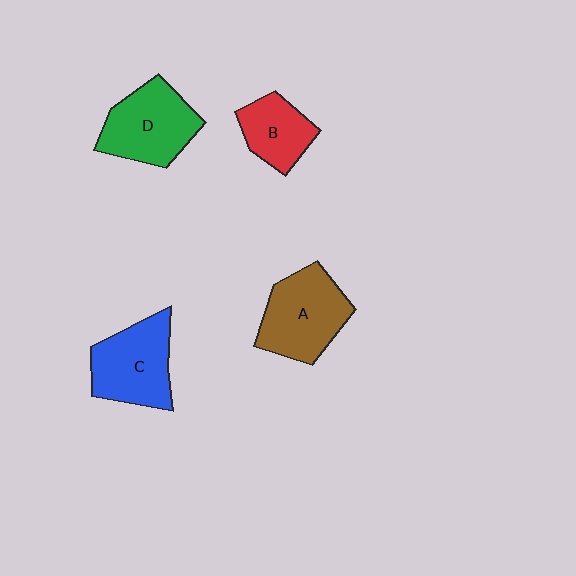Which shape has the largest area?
Shape A (brown).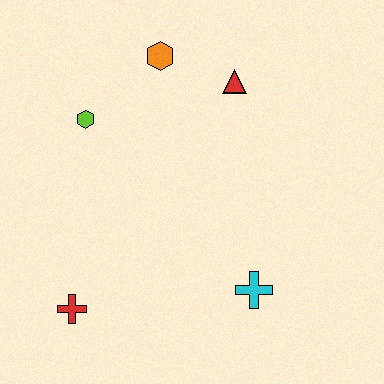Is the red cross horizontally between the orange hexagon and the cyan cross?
No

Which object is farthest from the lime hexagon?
The cyan cross is farthest from the lime hexagon.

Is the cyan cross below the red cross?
No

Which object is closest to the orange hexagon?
The red triangle is closest to the orange hexagon.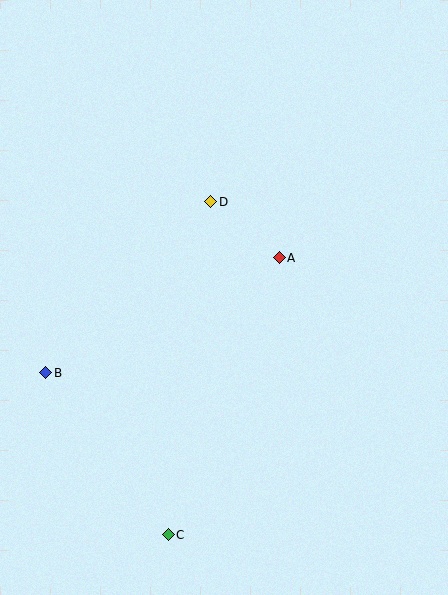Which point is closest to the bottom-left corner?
Point C is closest to the bottom-left corner.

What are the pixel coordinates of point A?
Point A is at (279, 258).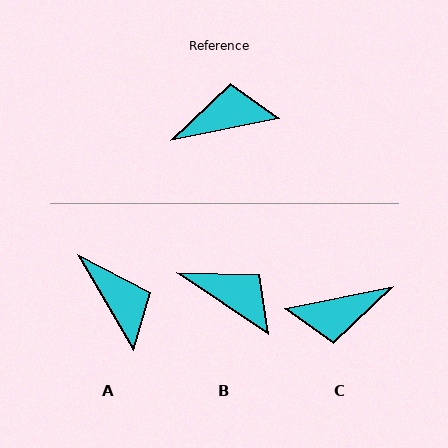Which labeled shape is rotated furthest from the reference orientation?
C, about 180 degrees away.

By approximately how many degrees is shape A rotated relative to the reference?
Approximately 71 degrees clockwise.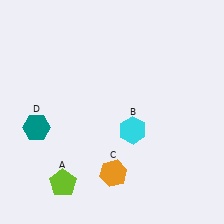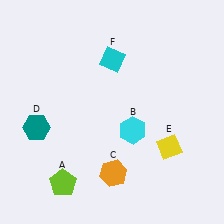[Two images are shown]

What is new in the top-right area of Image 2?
A cyan diamond (F) was added in the top-right area of Image 2.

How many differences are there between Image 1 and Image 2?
There are 2 differences between the two images.